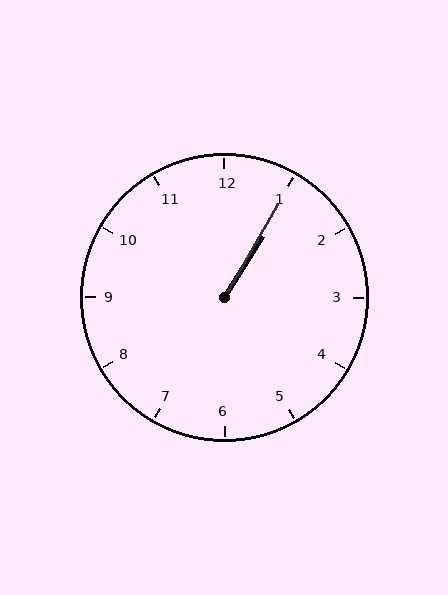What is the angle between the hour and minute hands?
Approximately 2 degrees.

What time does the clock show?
1:05.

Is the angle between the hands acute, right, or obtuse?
It is acute.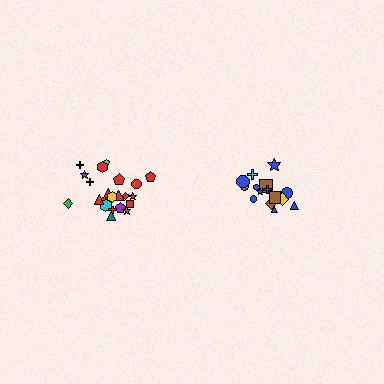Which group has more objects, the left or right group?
The left group.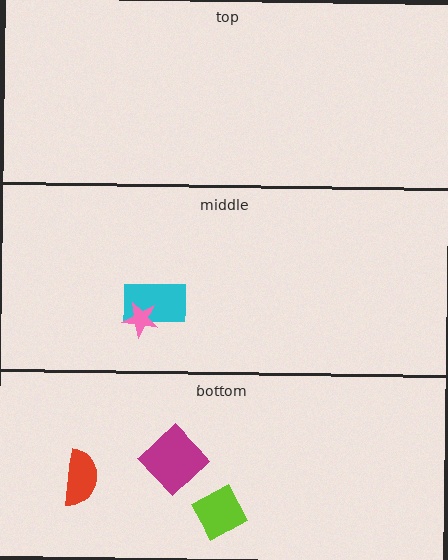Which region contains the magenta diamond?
The bottom region.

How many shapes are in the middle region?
2.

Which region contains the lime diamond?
The bottom region.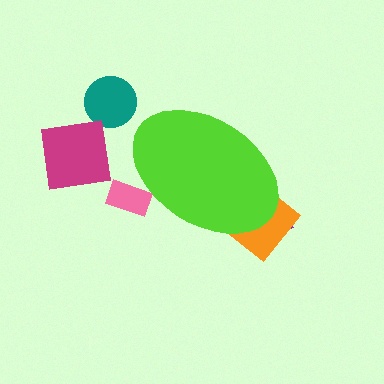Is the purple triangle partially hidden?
Yes, the purple triangle is partially hidden behind the lime ellipse.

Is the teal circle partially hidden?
No, the teal circle is fully visible.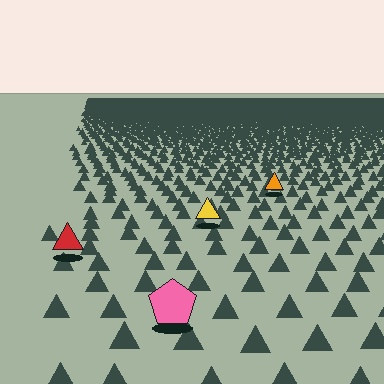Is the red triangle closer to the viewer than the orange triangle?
Yes. The red triangle is closer — you can tell from the texture gradient: the ground texture is coarser near it.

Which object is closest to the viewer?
The pink pentagon is closest. The texture marks near it are larger and more spread out.